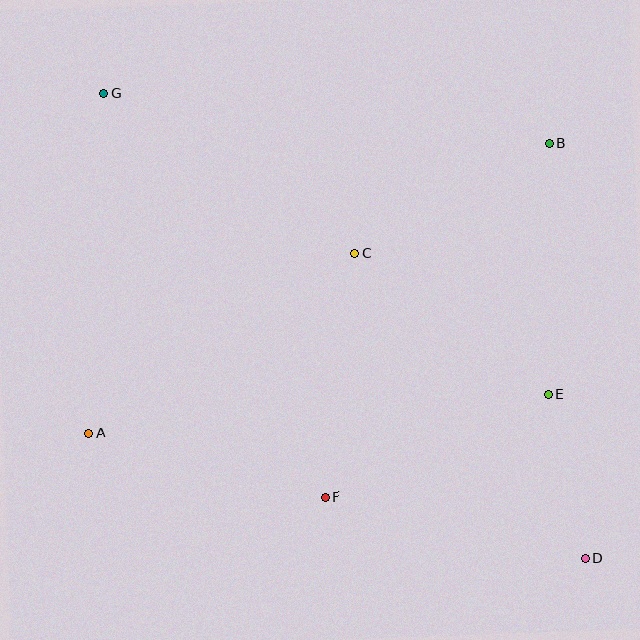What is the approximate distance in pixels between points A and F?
The distance between A and F is approximately 245 pixels.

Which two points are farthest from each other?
Points D and G are farthest from each other.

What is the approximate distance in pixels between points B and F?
The distance between B and F is approximately 419 pixels.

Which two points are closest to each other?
Points D and E are closest to each other.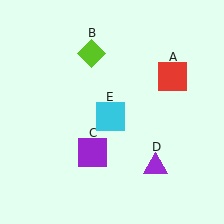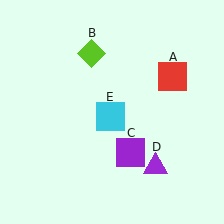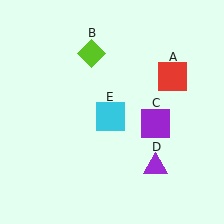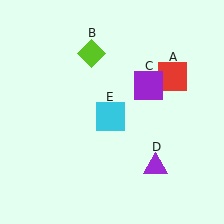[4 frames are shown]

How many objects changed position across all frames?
1 object changed position: purple square (object C).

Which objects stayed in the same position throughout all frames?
Red square (object A) and lime diamond (object B) and purple triangle (object D) and cyan square (object E) remained stationary.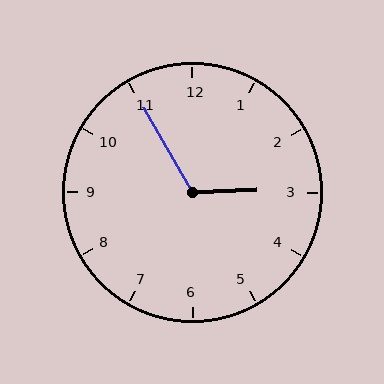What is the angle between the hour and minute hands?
Approximately 118 degrees.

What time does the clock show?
2:55.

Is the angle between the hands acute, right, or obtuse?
It is obtuse.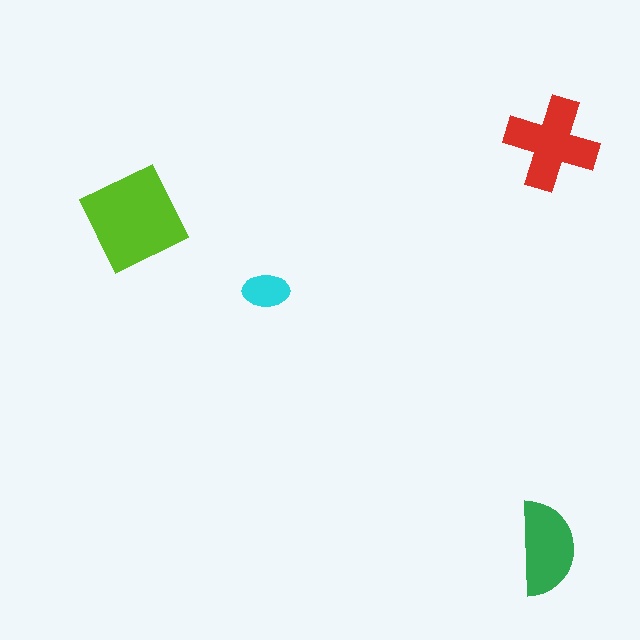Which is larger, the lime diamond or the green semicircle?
The lime diamond.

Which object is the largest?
The lime diamond.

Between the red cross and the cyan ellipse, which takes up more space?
The red cross.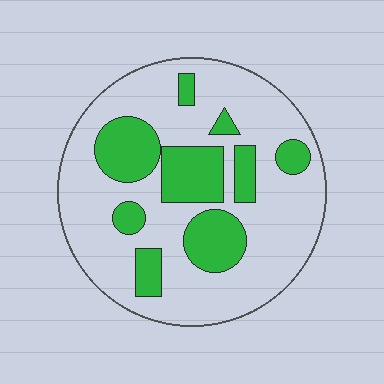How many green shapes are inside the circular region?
9.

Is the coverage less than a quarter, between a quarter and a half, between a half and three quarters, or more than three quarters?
Between a quarter and a half.